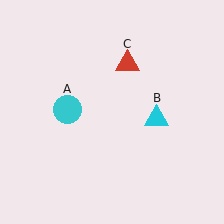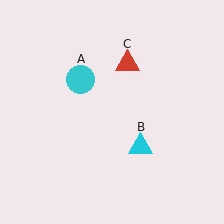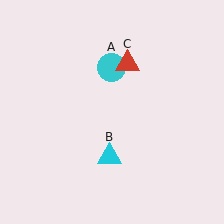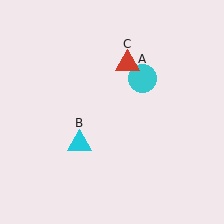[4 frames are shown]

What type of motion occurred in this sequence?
The cyan circle (object A), cyan triangle (object B) rotated clockwise around the center of the scene.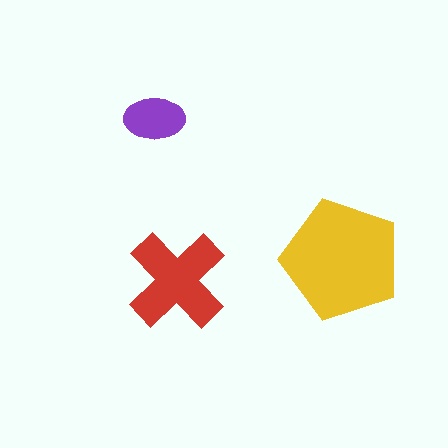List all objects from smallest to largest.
The purple ellipse, the red cross, the yellow pentagon.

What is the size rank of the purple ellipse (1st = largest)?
3rd.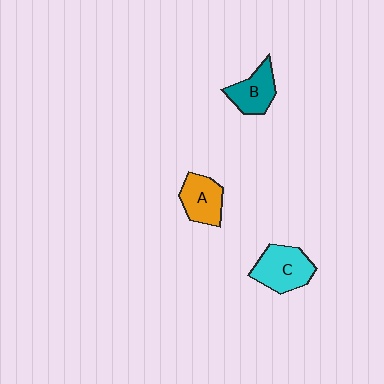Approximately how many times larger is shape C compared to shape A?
Approximately 1.2 times.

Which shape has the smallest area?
Shape B (teal).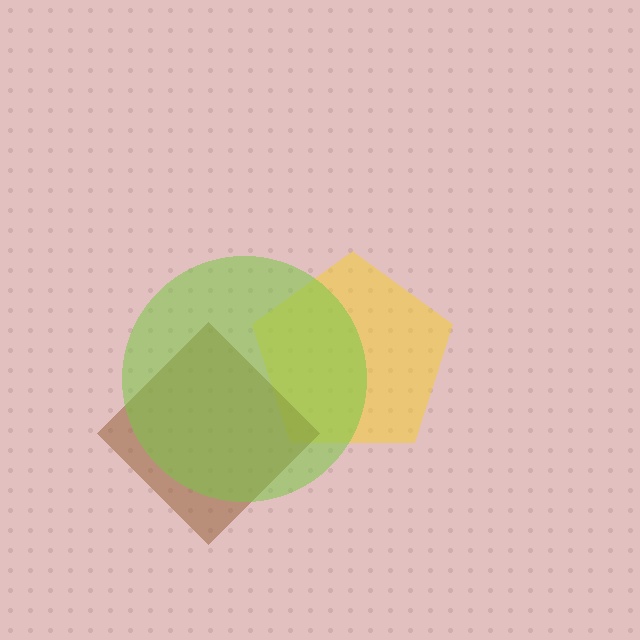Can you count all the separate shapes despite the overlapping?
Yes, there are 3 separate shapes.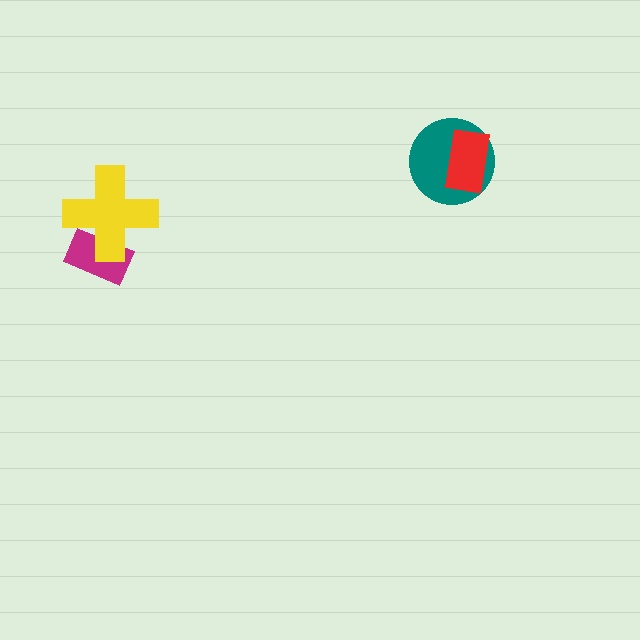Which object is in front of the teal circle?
The red rectangle is in front of the teal circle.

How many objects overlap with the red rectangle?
1 object overlaps with the red rectangle.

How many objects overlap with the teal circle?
1 object overlaps with the teal circle.